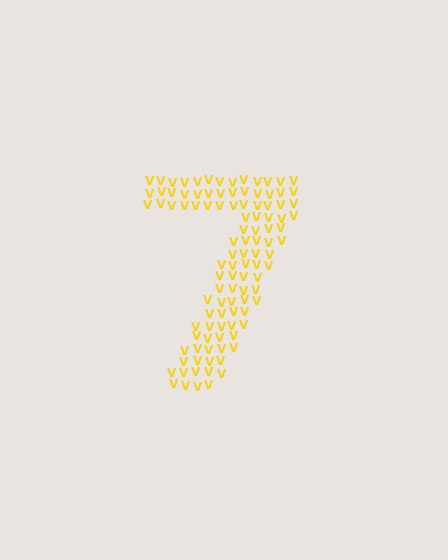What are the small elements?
The small elements are letter V's.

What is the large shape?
The large shape is the digit 7.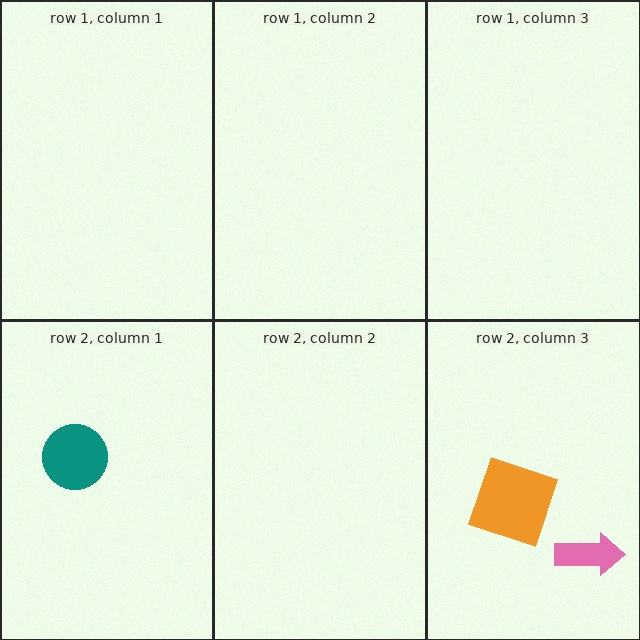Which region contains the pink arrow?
The row 2, column 3 region.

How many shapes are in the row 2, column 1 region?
1.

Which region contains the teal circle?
The row 2, column 1 region.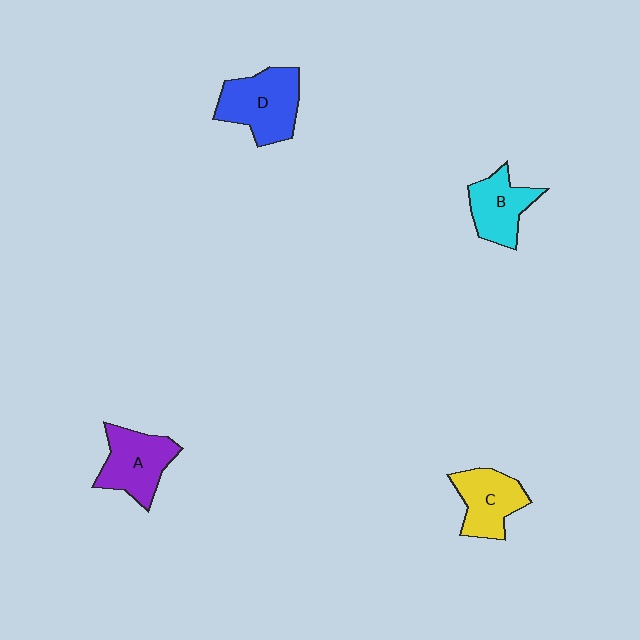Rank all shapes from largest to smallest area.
From largest to smallest: D (blue), A (purple), C (yellow), B (cyan).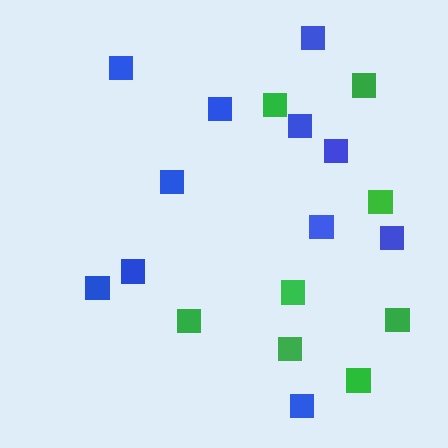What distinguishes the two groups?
There are 2 groups: one group of blue squares (11) and one group of green squares (8).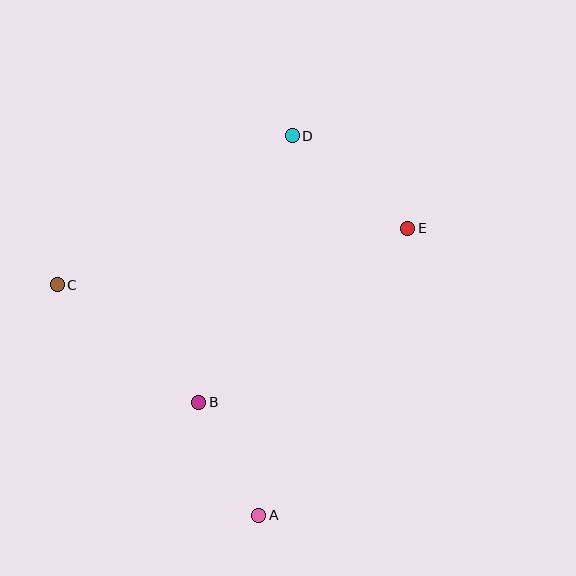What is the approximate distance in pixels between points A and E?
The distance between A and E is approximately 323 pixels.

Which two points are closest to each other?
Points A and B are closest to each other.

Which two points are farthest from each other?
Points A and D are farthest from each other.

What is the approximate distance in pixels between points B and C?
The distance between B and C is approximately 184 pixels.